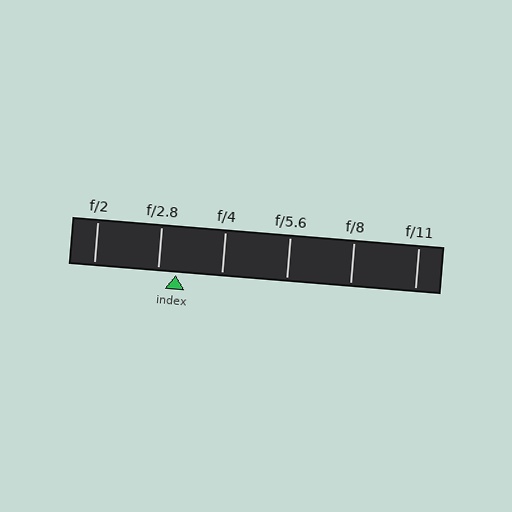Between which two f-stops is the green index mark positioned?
The index mark is between f/2.8 and f/4.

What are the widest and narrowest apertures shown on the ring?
The widest aperture shown is f/2 and the narrowest is f/11.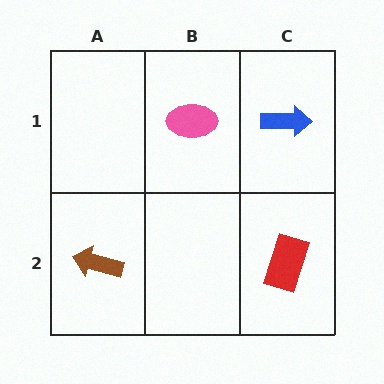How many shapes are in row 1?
2 shapes.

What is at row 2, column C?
A red rectangle.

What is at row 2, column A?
A brown arrow.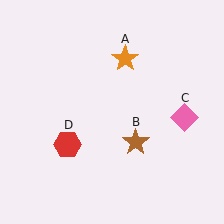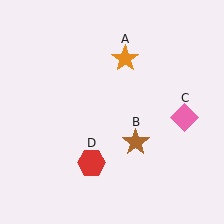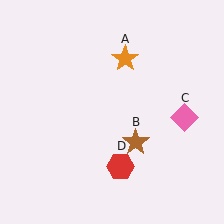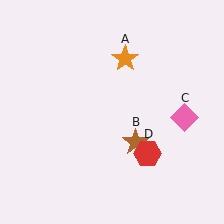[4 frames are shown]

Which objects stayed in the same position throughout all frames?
Orange star (object A) and brown star (object B) and pink diamond (object C) remained stationary.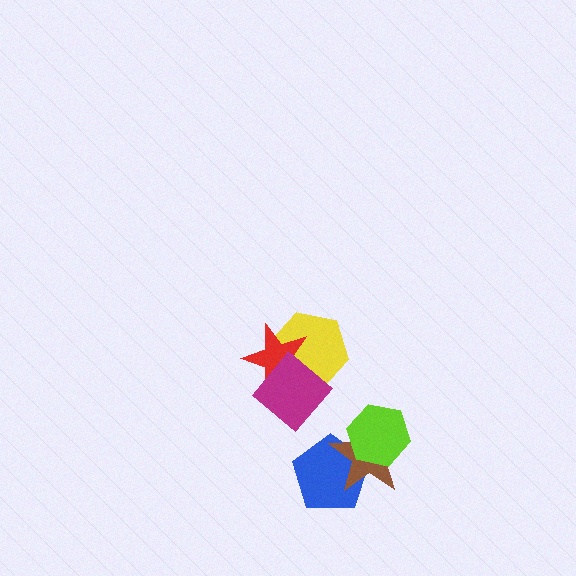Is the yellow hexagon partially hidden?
Yes, it is partially covered by another shape.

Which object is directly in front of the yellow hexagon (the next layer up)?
The red star is directly in front of the yellow hexagon.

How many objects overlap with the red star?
2 objects overlap with the red star.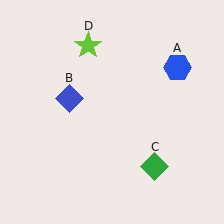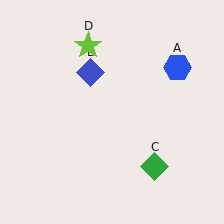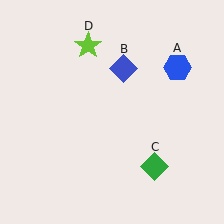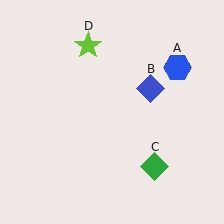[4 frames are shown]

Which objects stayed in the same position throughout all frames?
Blue hexagon (object A) and green diamond (object C) and lime star (object D) remained stationary.